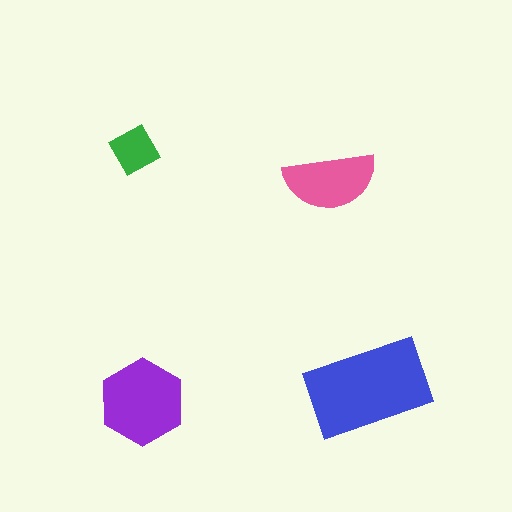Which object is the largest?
The blue rectangle.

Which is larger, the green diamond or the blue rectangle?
The blue rectangle.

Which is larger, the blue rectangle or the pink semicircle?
The blue rectangle.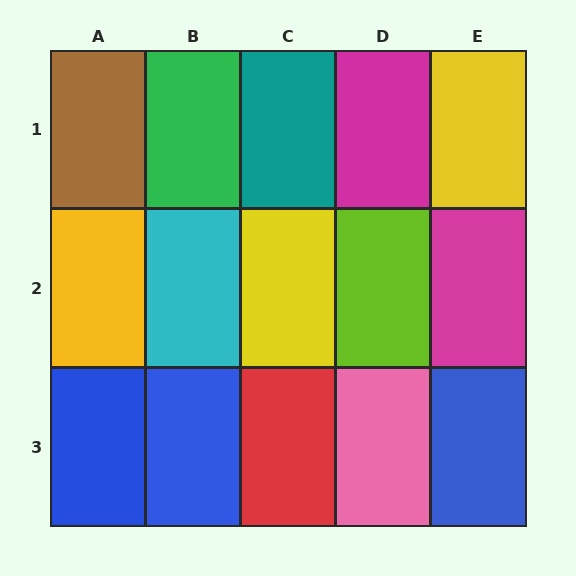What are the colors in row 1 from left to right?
Brown, green, teal, magenta, yellow.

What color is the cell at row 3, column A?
Blue.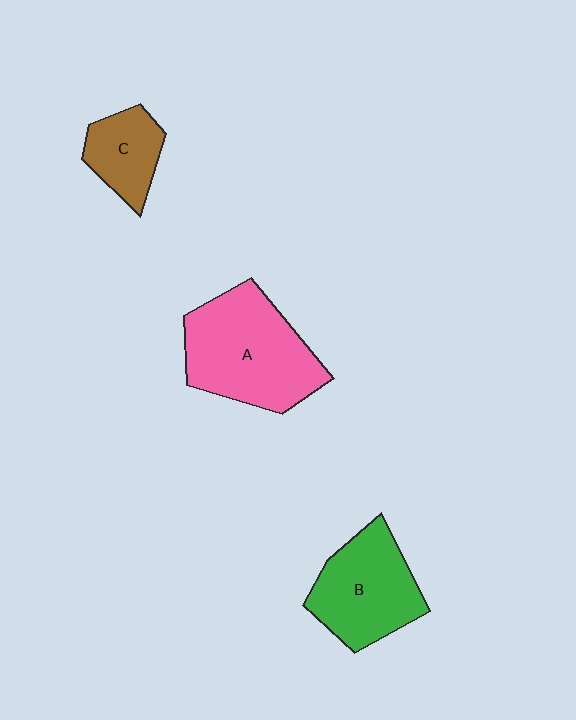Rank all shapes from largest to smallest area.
From largest to smallest: A (pink), B (green), C (brown).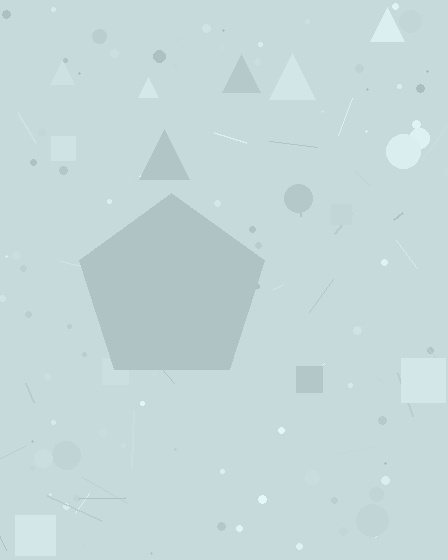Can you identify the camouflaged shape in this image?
The camouflaged shape is a pentagon.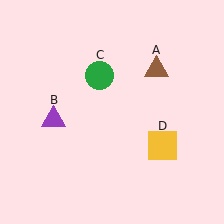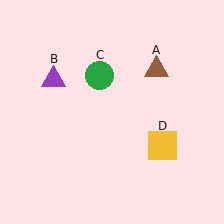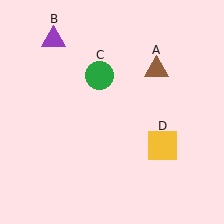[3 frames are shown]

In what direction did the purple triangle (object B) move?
The purple triangle (object B) moved up.